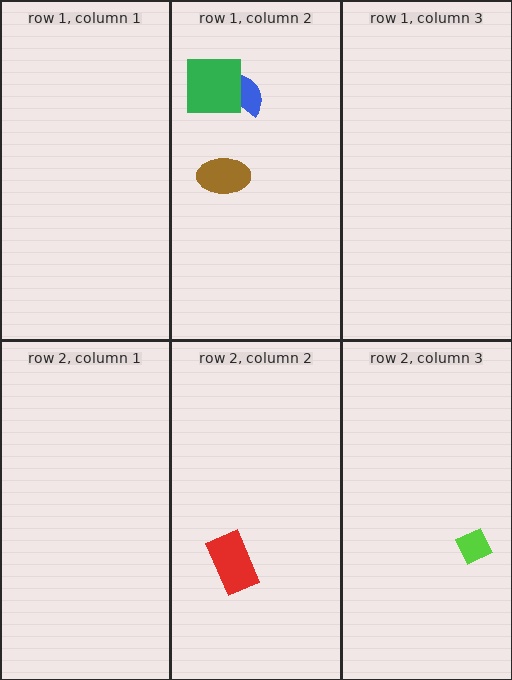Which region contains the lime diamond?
The row 2, column 3 region.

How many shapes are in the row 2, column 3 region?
1.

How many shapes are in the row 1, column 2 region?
3.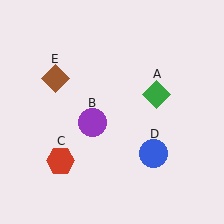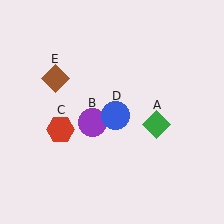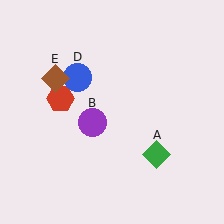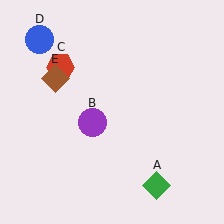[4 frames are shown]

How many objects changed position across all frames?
3 objects changed position: green diamond (object A), red hexagon (object C), blue circle (object D).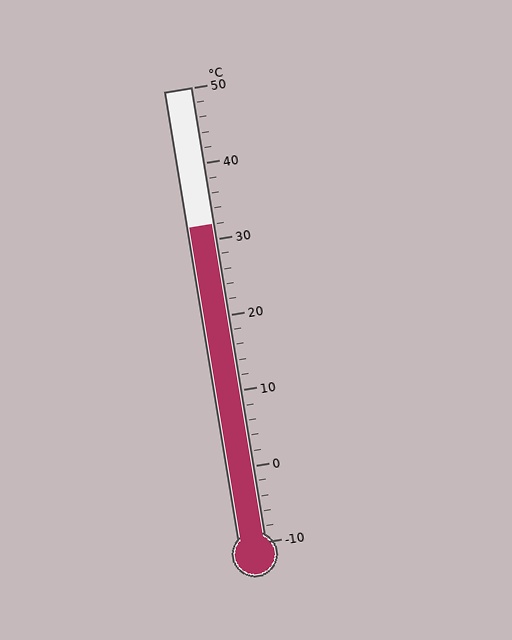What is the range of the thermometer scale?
The thermometer scale ranges from -10°C to 50°C.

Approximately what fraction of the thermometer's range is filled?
The thermometer is filled to approximately 70% of its range.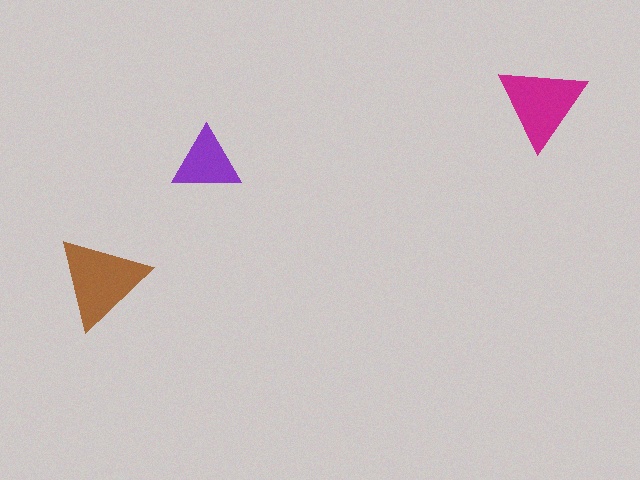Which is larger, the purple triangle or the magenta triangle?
The magenta one.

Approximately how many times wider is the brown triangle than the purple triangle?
About 1.5 times wider.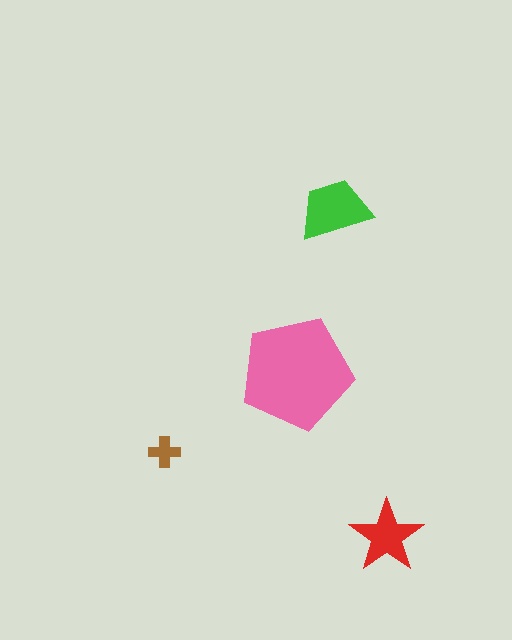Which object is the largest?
The pink pentagon.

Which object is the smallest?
The brown cross.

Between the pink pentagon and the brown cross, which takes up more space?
The pink pentagon.